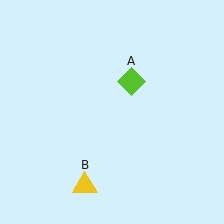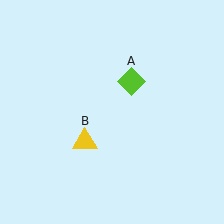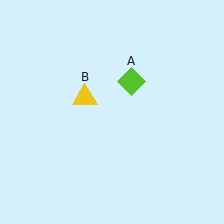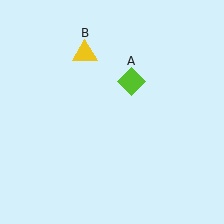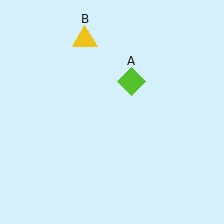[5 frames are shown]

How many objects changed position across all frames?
1 object changed position: yellow triangle (object B).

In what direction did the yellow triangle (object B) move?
The yellow triangle (object B) moved up.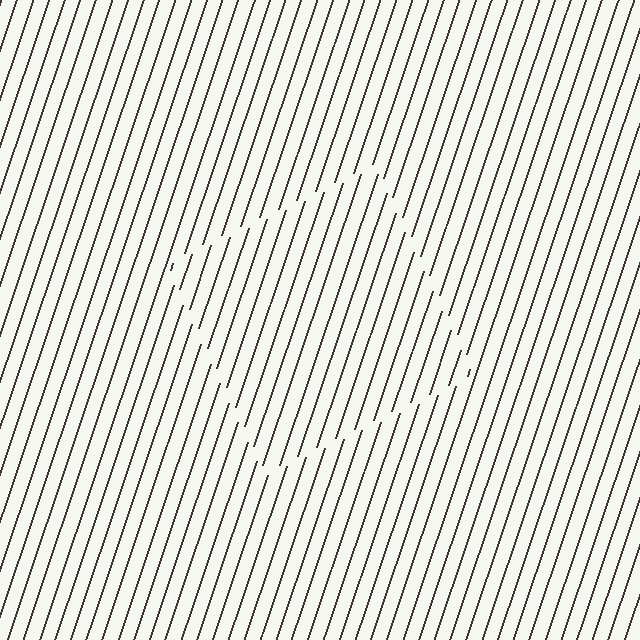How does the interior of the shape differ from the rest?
The interior of the shape contains the same grating, shifted by half a period — the contour is defined by the phase discontinuity where line-ends from the inner and outer gratings abut.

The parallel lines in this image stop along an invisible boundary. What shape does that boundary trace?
An illusory square. The interior of the shape contains the same grating, shifted by half a period — the contour is defined by the phase discontinuity where line-ends from the inner and outer gratings abut.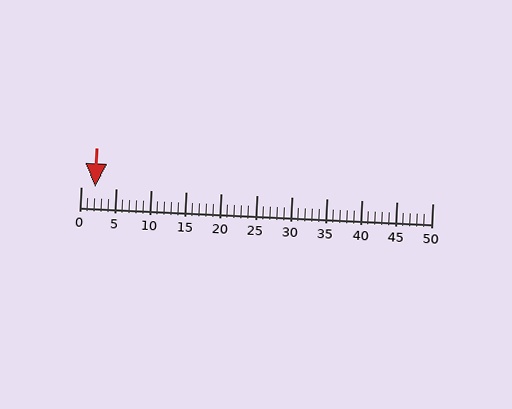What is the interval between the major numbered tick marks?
The major tick marks are spaced 5 units apart.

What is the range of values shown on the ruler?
The ruler shows values from 0 to 50.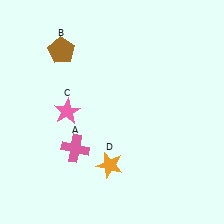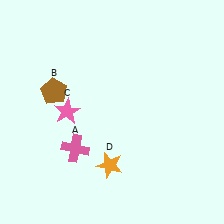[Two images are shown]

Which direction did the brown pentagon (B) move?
The brown pentagon (B) moved down.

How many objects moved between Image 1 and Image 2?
1 object moved between the two images.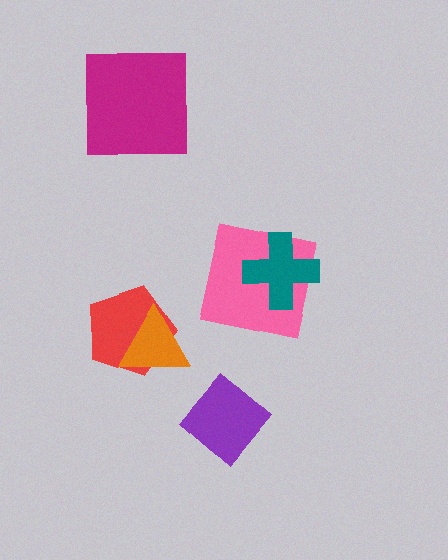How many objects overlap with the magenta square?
0 objects overlap with the magenta square.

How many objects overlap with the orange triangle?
1 object overlaps with the orange triangle.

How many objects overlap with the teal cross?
1 object overlaps with the teal cross.